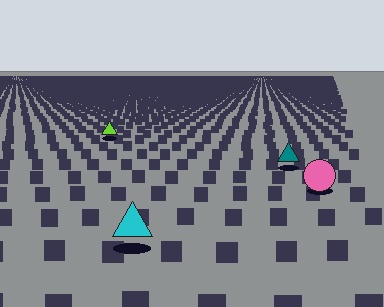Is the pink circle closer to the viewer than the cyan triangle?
No. The cyan triangle is closer — you can tell from the texture gradient: the ground texture is coarser near it.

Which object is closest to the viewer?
The cyan triangle is closest. The texture marks near it are larger and more spread out.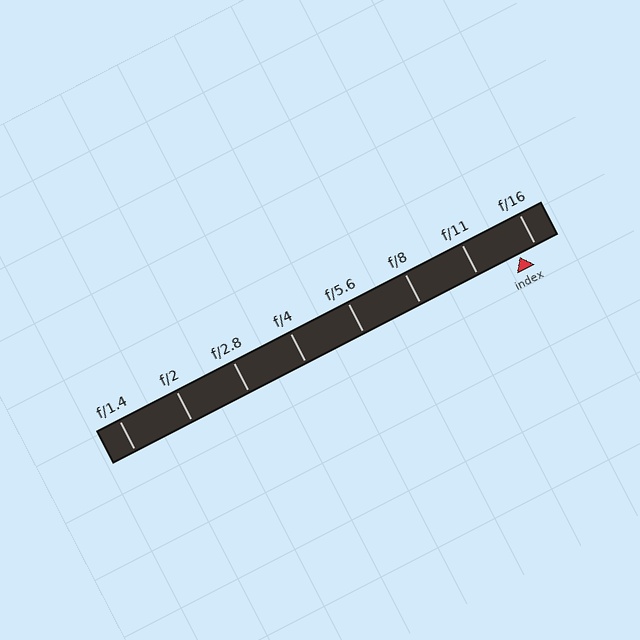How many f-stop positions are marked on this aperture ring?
There are 8 f-stop positions marked.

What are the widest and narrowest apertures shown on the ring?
The widest aperture shown is f/1.4 and the narrowest is f/16.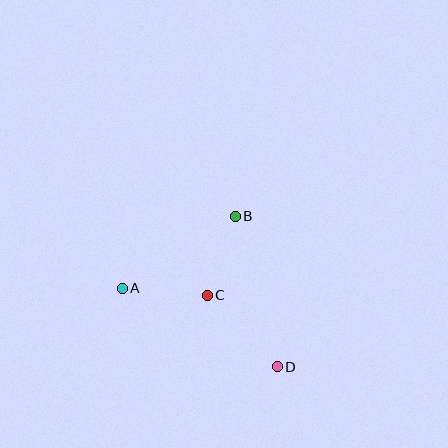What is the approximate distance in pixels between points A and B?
The distance between A and B is approximately 134 pixels.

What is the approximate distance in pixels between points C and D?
The distance between C and D is approximately 100 pixels.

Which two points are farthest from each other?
Points A and D are farthest from each other.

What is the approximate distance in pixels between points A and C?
The distance between A and C is approximately 85 pixels.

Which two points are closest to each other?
Points B and C are closest to each other.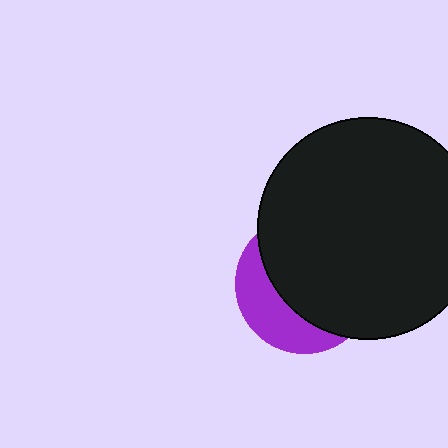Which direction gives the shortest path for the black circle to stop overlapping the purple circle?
Moving toward the upper-right gives the shortest separation.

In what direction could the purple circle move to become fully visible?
The purple circle could move toward the lower-left. That would shift it out from behind the black circle entirely.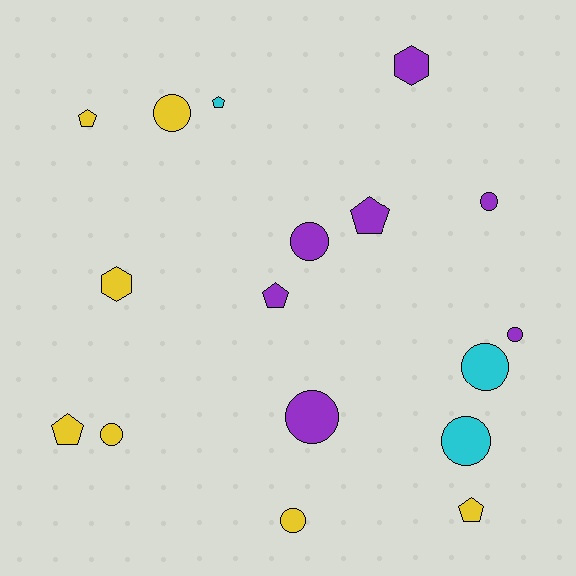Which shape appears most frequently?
Circle, with 9 objects.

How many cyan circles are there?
There are 2 cyan circles.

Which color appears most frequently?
Purple, with 7 objects.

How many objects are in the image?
There are 17 objects.